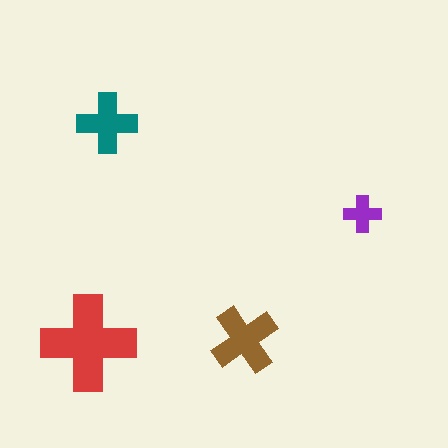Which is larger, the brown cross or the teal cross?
The brown one.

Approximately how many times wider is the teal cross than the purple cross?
About 1.5 times wider.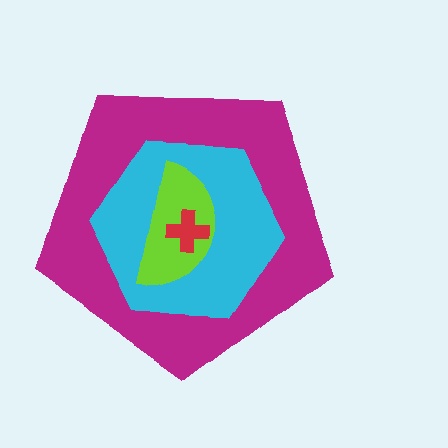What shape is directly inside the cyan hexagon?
The lime semicircle.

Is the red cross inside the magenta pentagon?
Yes.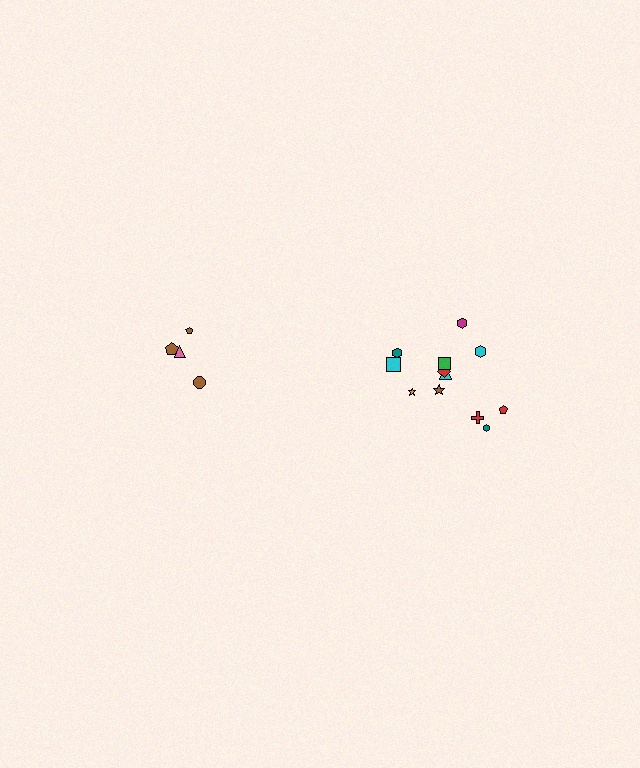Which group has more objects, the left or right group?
The right group.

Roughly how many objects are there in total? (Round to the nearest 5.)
Roughly 15 objects in total.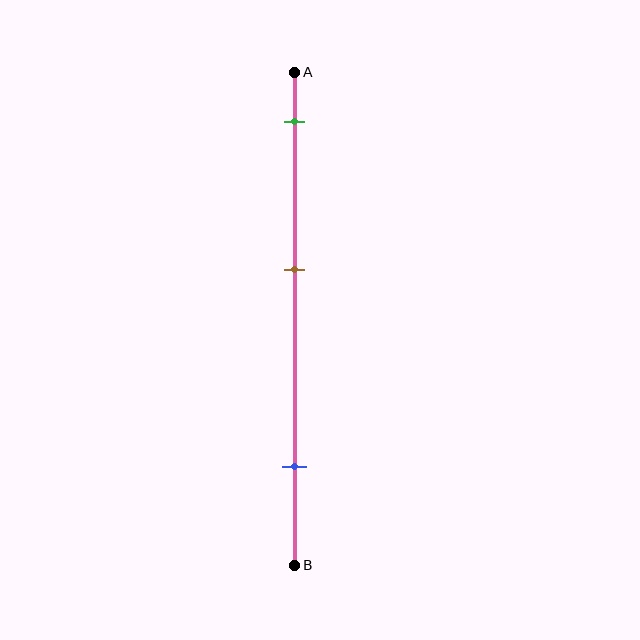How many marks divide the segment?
There are 3 marks dividing the segment.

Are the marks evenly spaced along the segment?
Yes, the marks are approximately evenly spaced.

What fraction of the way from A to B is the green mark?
The green mark is approximately 10% (0.1) of the way from A to B.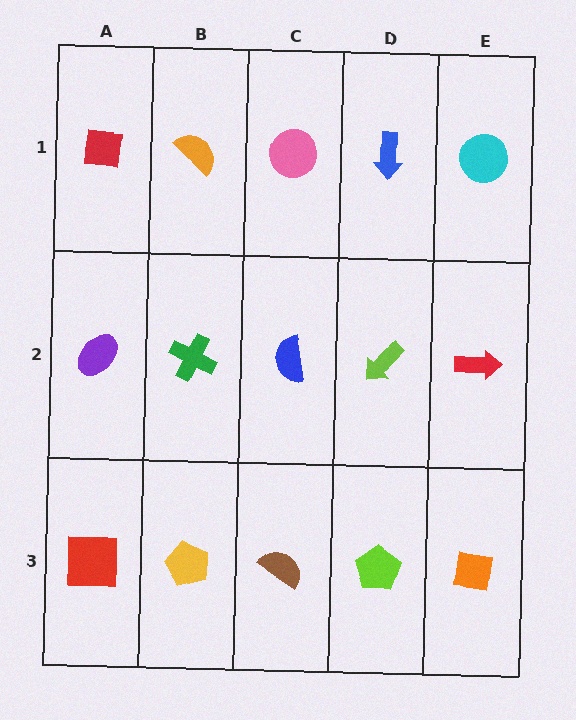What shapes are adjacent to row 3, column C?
A blue semicircle (row 2, column C), a yellow pentagon (row 3, column B), a lime pentagon (row 3, column D).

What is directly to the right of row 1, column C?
A blue arrow.